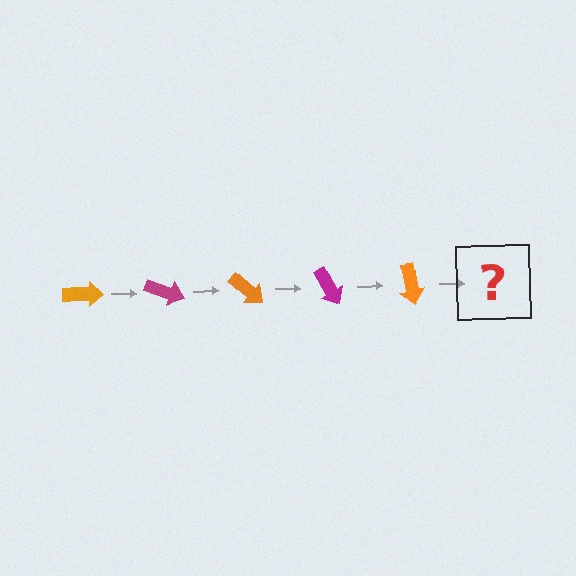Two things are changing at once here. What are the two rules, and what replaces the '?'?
The two rules are that it rotates 20 degrees each step and the color cycles through orange and magenta. The '?' should be a magenta arrow, rotated 100 degrees from the start.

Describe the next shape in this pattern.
It should be a magenta arrow, rotated 100 degrees from the start.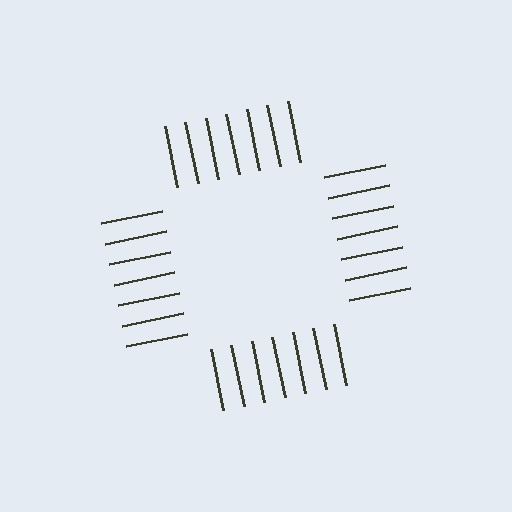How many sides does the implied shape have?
4 sides — the line-ends trace a square.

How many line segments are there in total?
28 — 7 along each of the 4 edges.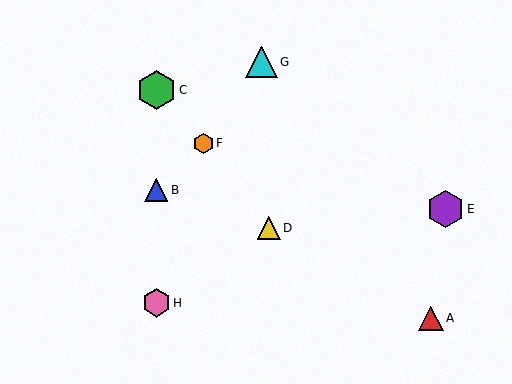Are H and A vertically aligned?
No, H is at x≈156 and A is at x≈431.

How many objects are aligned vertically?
3 objects (B, C, H) are aligned vertically.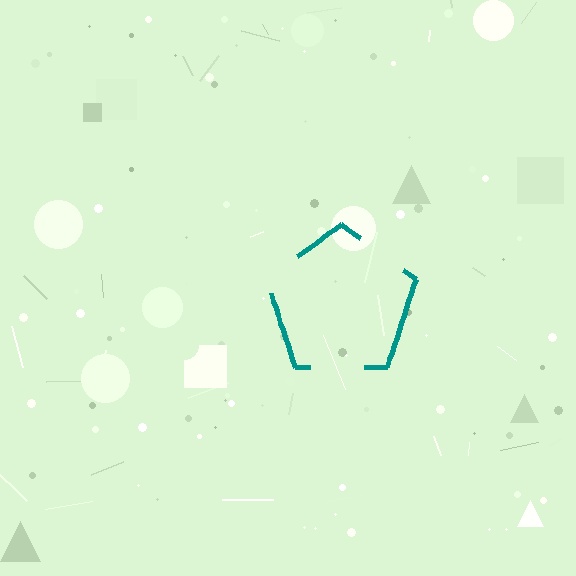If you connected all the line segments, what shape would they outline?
They would outline a pentagon.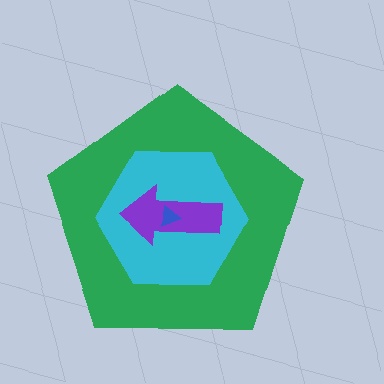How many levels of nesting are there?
4.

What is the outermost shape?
The green pentagon.